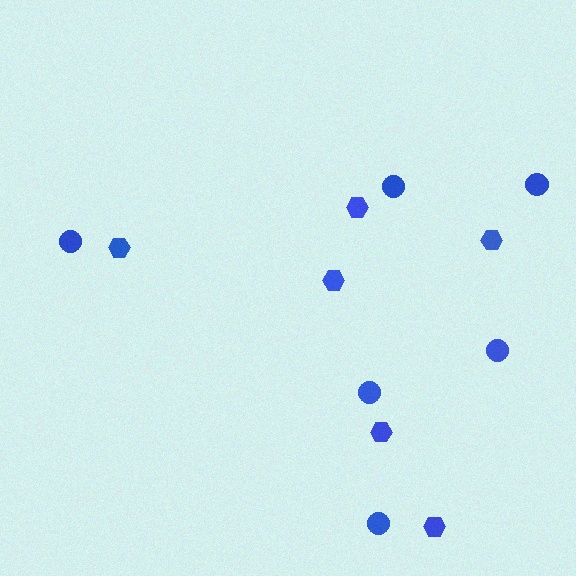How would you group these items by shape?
There are 2 groups: one group of hexagons (6) and one group of circles (6).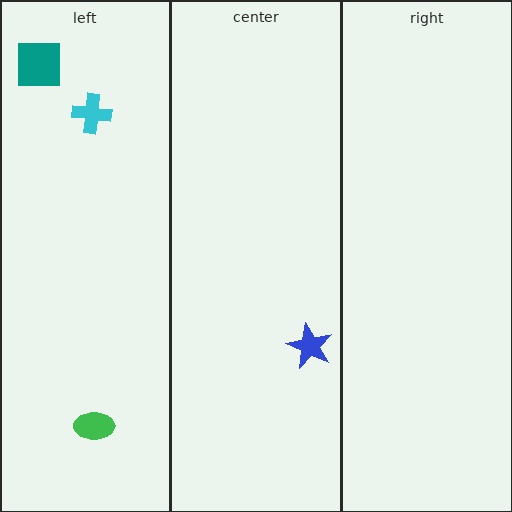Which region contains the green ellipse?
The left region.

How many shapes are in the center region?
1.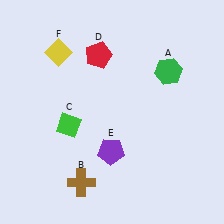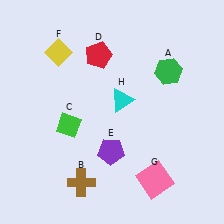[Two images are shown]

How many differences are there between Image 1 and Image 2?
There are 2 differences between the two images.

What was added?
A pink square (G), a cyan triangle (H) were added in Image 2.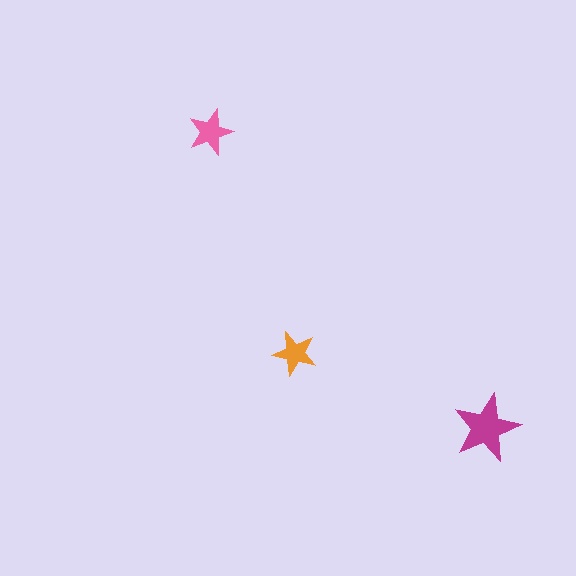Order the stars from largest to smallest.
the magenta one, the pink one, the orange one.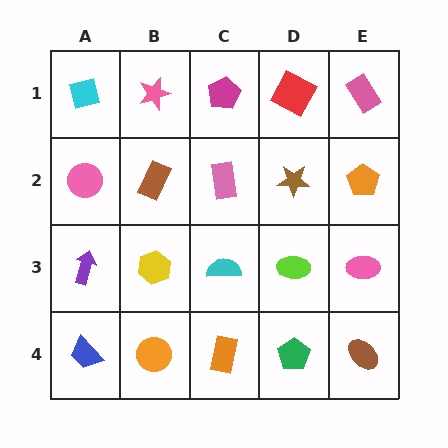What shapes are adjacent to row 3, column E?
An orange pentagon (row 2, column E), a brown ellipse (row 4, column E), a lime ellipse (row 3, column D).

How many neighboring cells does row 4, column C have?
3.